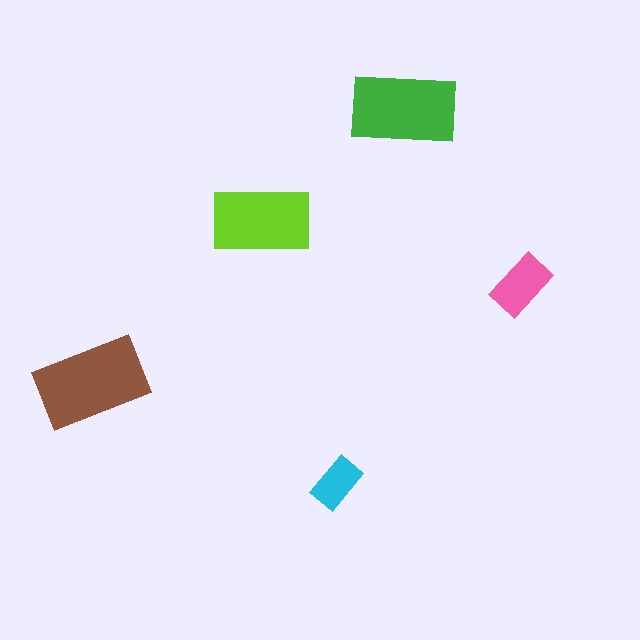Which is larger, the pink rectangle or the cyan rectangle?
The pink one.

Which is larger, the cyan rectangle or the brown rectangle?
The brown one.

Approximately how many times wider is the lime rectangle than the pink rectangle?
About 1.5 times wider.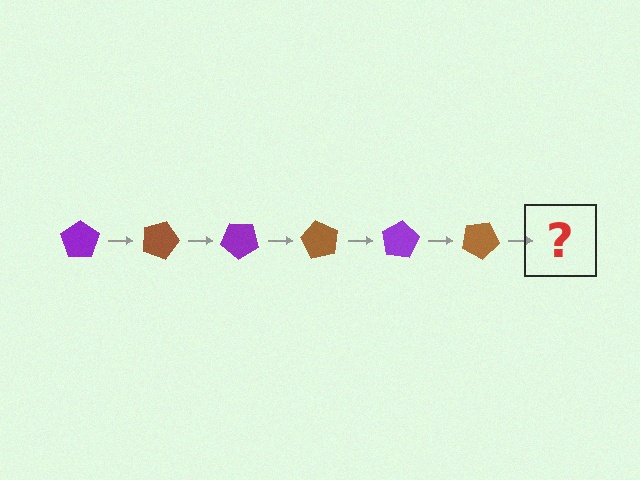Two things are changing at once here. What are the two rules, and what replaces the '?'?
The two rules are that it rotates 20 degrees each step and the color cycles through purple and brown. The '?' should be a purple pentagon, rotated 120 degrees from the start.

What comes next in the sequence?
The next element should be a purple pentagon, rotated 120 degrees from the start.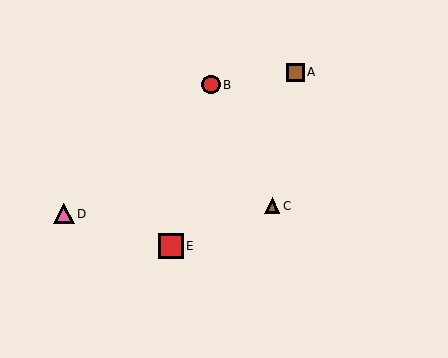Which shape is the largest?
The red square (labeled E) is the largest.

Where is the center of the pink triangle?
The center of the pink triangle is at (64, 214).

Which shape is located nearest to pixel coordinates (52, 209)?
The pink triangle (labeled D) at (64, 214) is nearest to that location.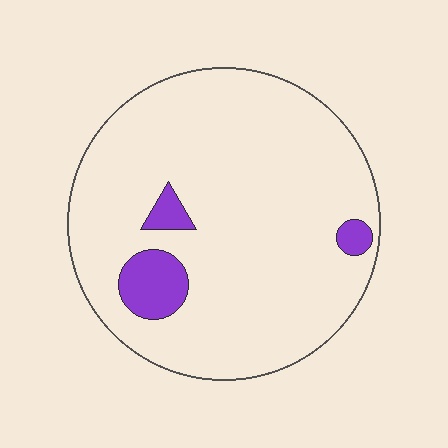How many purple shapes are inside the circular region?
3.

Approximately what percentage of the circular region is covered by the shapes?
Approximately 10%.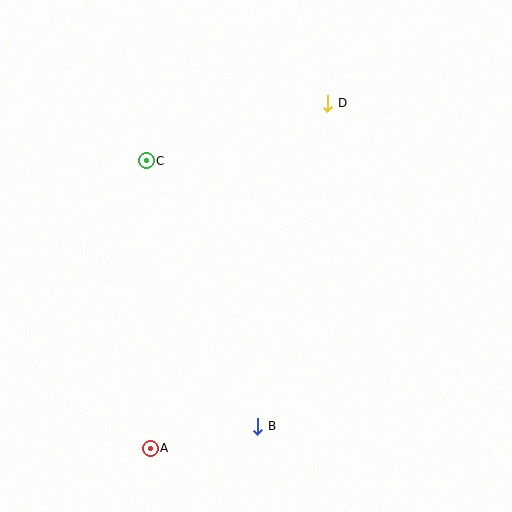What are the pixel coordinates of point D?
Point D is at (328, 103).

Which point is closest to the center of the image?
Point C at (146, 161) is closest to the center.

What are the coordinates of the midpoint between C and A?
The midpoint between C and A is at (148, 305).